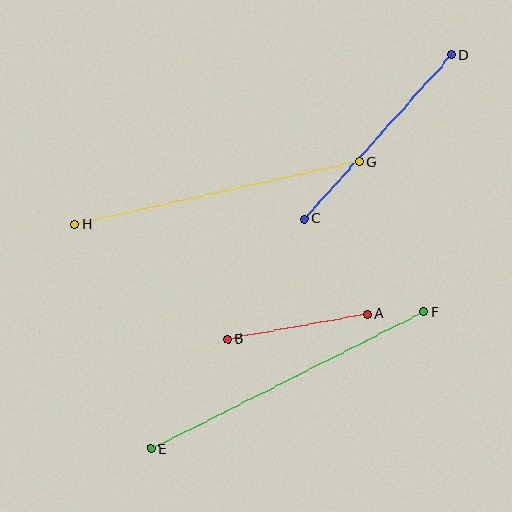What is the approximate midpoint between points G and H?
The midpoint is at approximately (217, 193) pixels.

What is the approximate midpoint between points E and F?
The midpoint is at approximately (287, 380) pixels.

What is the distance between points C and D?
The distance is approximately 220 pixels.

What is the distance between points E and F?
The distance is approximately 305 pixels.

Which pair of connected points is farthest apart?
Points E and F are farthest apart.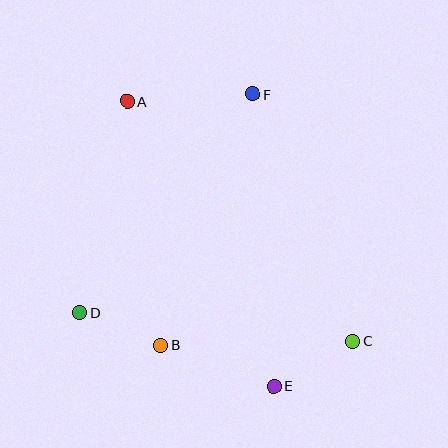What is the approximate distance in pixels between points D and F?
The distance between D and F is approximately 279 pixels.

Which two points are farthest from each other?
Points A and C are farthest from each other.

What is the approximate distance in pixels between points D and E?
The distance between D and E is approximately 208 pixels.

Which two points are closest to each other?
Points B and D are closest to each other.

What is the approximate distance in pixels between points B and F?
The distance between B and F is approximately 268 pixels.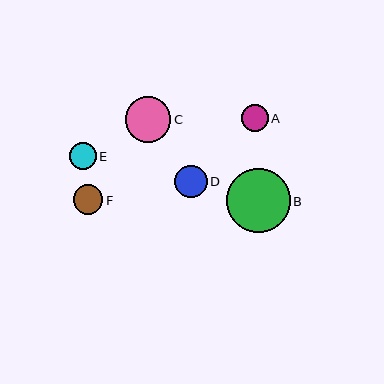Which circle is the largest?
Circle B is the largest with a size of approximately 64 pixels.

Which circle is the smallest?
Circle E is the smallest with a size of approximately 27 pixels.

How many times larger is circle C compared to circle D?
Circle C is approximately 1.4 times the size of circle D.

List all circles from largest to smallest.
From largest to smallest: B, C, D, F, A, E.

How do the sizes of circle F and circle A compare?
Circle F and circle A are approximately the same size.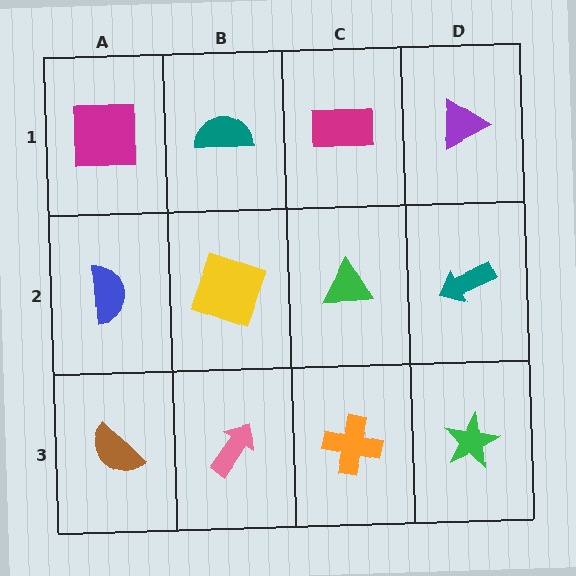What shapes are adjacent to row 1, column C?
A green triangle (row 2, column C), a teal semicircle (row 1, column B), a purple triangle (row 1, column D).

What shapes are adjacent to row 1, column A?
A blue semicircle (row 2, column A), a teal semicircle (row 1, column B).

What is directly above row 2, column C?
A magenta rectangle.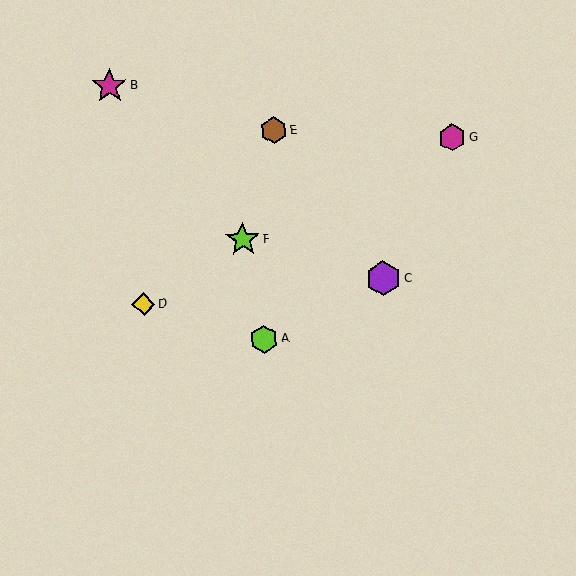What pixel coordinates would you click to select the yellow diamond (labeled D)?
Click at (144, 304) to select the yellow diamond D.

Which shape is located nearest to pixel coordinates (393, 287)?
The purple hexagon (labeled C) at (383, 278) is nearest to that location.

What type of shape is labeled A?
Shape A is a lime hexagon.